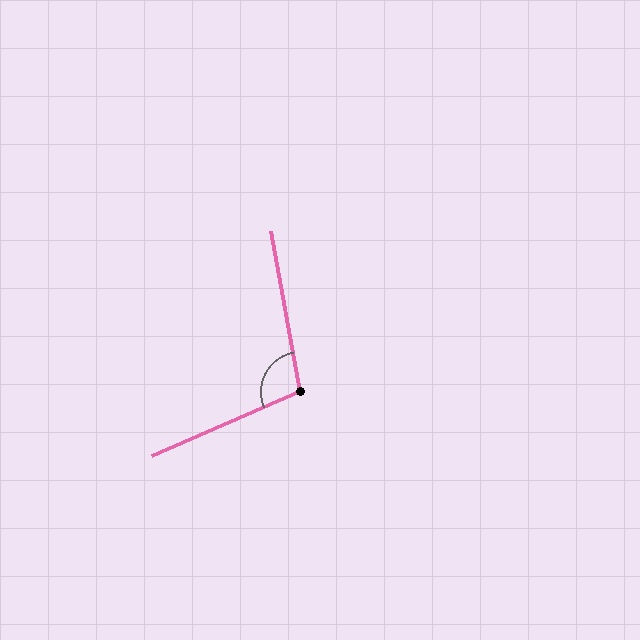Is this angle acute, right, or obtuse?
It is obtuse.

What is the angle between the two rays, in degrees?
Approximately 103 degrees.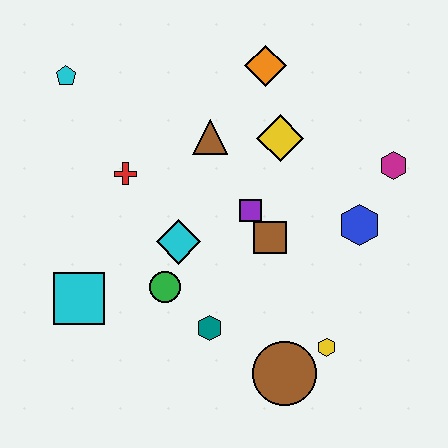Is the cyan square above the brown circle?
Yes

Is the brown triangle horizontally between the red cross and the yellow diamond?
Yes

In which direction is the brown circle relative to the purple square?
The brown circle is below the purple square.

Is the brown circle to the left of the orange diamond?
No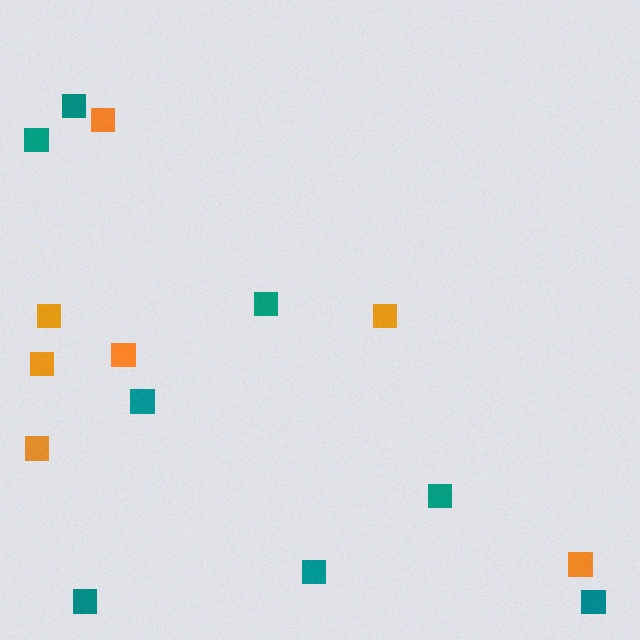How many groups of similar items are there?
There are 2 groups: one group of orange squares (7) and one group of teal squares (8).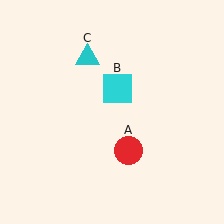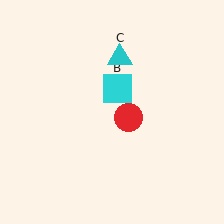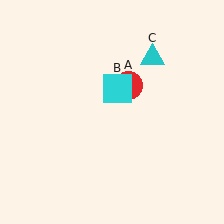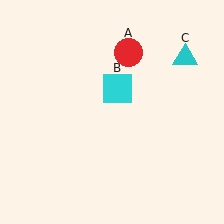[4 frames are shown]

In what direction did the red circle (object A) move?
The red circle (object A) moved up.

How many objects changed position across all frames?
2 objects changed position: red circle (object A), cyan triangle (object C).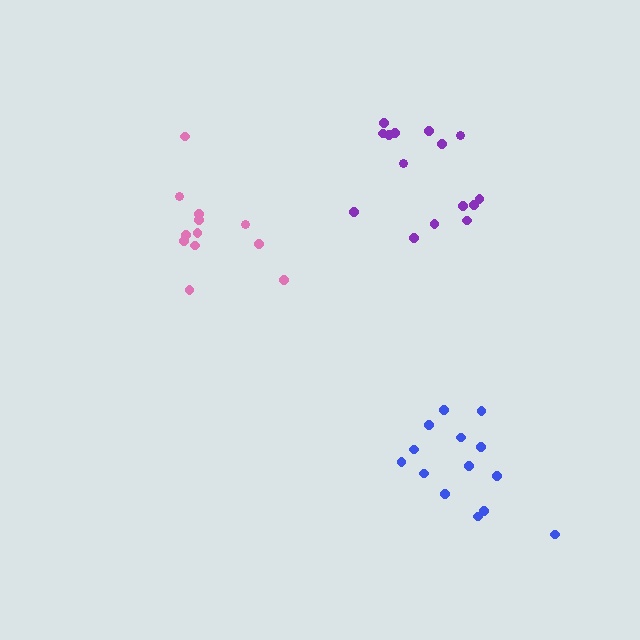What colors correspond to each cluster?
The clusters are colored: blue, pink, purple.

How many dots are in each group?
Group 1: 14 dots, Group 2: 12 dots, Group 3: 15 dots (41 total).